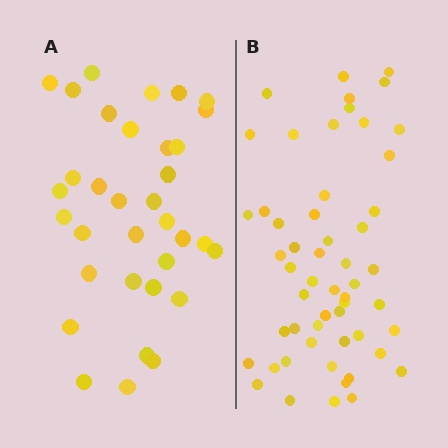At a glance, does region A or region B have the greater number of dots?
Region B (the right region) has more dots.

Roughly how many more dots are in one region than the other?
Region B has approximately 20 more dots than region A.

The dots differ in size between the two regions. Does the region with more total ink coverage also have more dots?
No. Region A has more total ink coverage because its dots are larger, but region B actually contains more individual dots. Total area can be misleading — the number of items is what matters here.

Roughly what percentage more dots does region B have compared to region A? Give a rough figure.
About 60% more.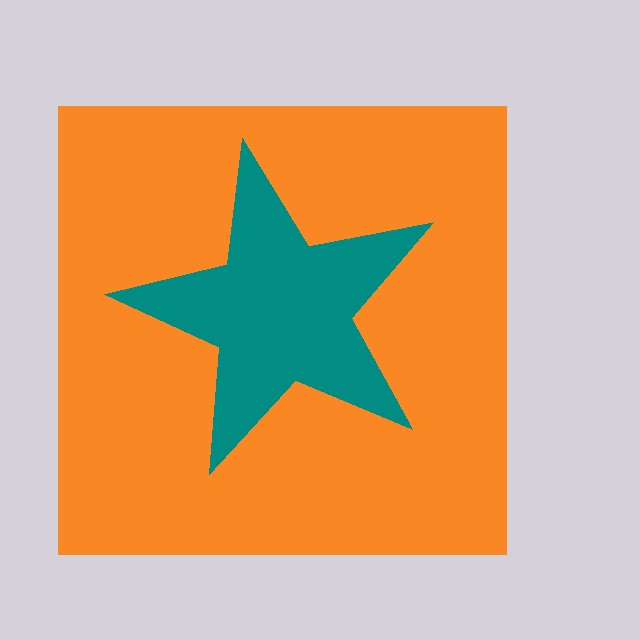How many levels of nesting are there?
2.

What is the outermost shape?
The orange square.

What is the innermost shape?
The teal star.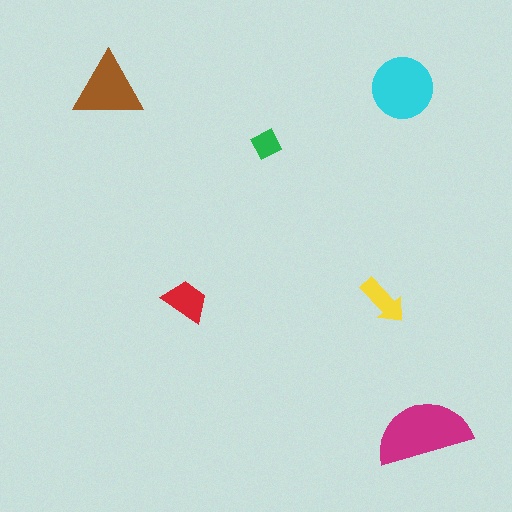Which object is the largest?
The magenta semicircle.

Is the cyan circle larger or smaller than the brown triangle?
Larger.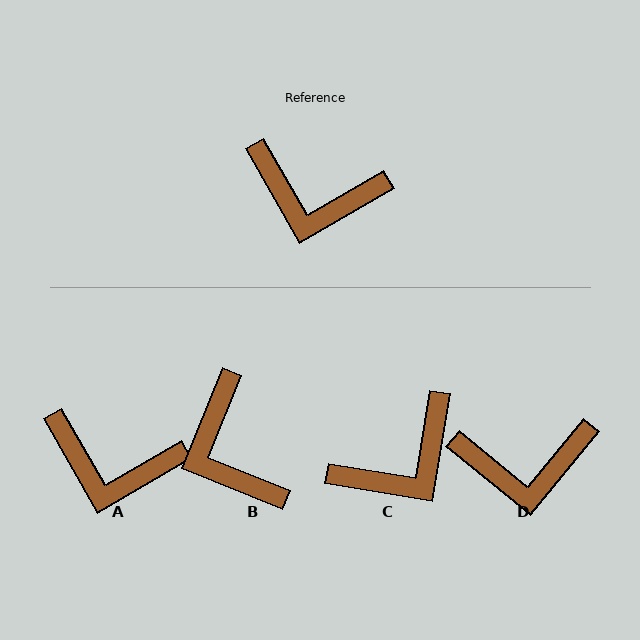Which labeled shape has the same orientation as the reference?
A.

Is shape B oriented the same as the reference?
No, it is off by about 52 degrees.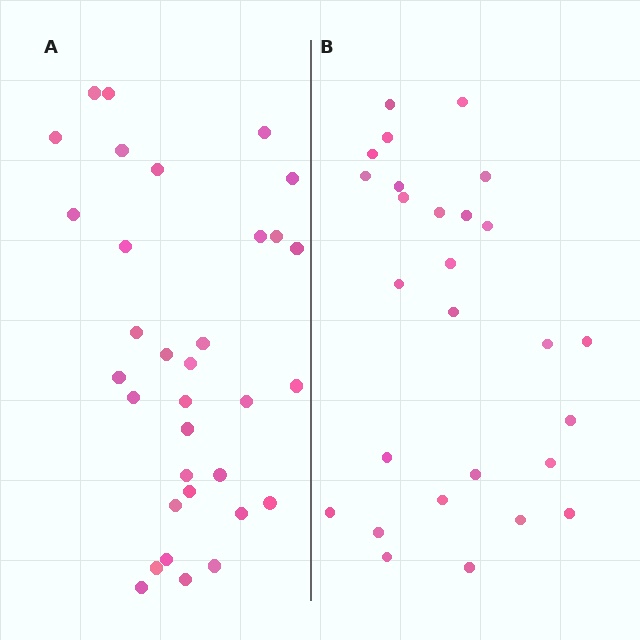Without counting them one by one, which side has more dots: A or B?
Region A (the left region) has more dots.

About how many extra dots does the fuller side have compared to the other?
Region A has about 6 more dots than region B.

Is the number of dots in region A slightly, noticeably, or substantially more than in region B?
Region A has only slightly more — the two regions are fairly close. The ratio is roughly 1.2 to 1.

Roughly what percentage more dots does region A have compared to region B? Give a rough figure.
About 20% more.